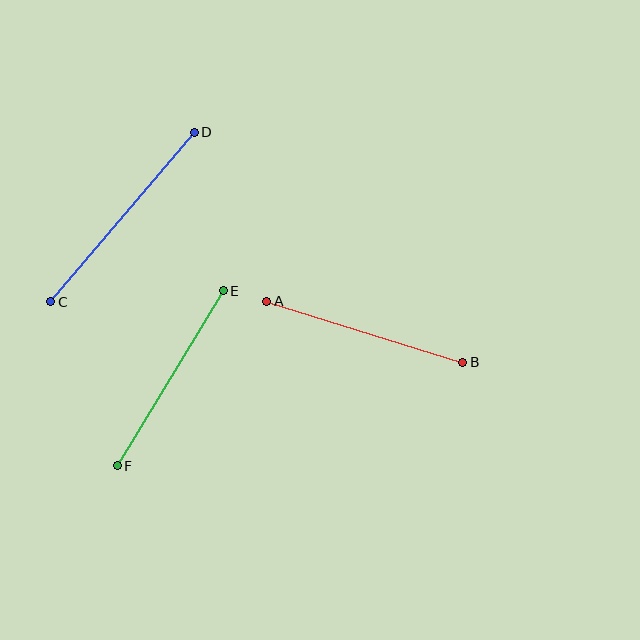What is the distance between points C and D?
The distance is approximately 222 pixels.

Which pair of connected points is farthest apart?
Points C and D are farthest apart.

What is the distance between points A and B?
The distance is approximately 205 pixels.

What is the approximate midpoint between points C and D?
The midpoint is at approximately (123, 217) pixels.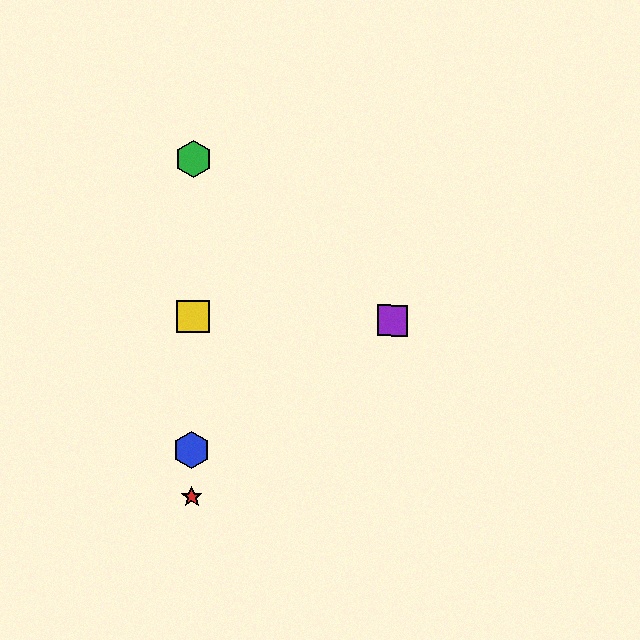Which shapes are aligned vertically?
The red star, the blue hexagon, the green hexagon, the yellow square are aligned vertically.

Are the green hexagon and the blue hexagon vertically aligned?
Yes, both are at x≈194.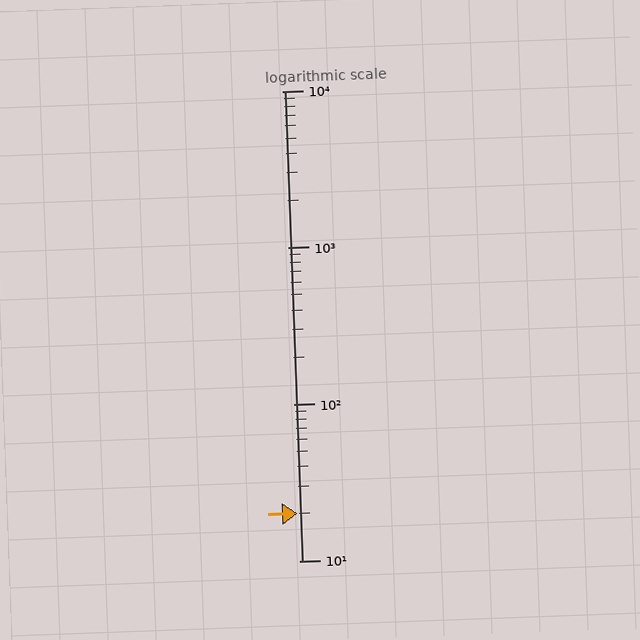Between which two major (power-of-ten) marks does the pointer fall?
The pointer is between 10 and 100.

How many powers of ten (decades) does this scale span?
The scale spans 3 decades, from 10 to 10000.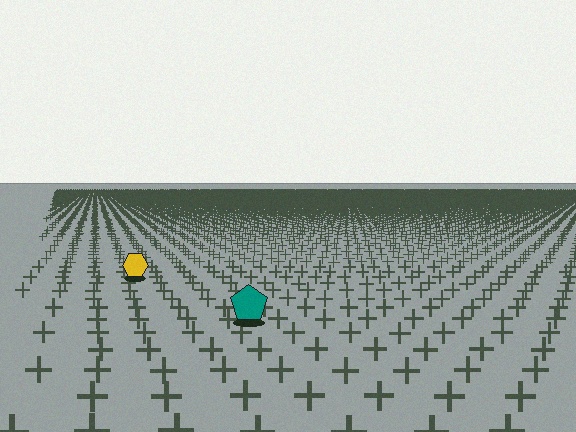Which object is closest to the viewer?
The teal pentagon is closest. The texture marks near it are larger and more spread out.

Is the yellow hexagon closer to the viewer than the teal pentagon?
No. The teal pentagon is closer — you can tell from the texture gradient: the ground texture is coarser near it.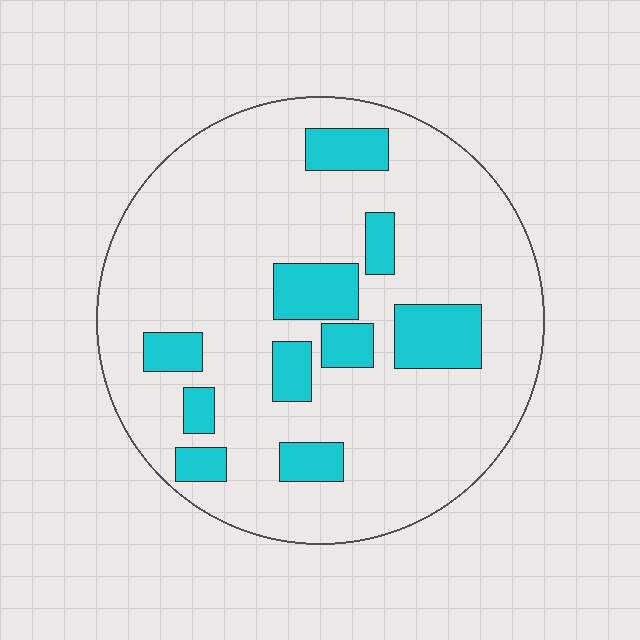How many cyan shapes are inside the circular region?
10.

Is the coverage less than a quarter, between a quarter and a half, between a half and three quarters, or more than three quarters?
Less than a quarter.